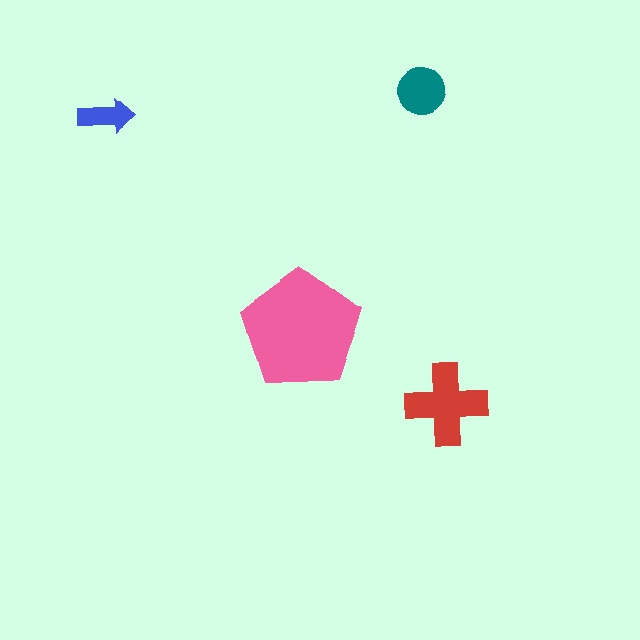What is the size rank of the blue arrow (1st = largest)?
4th.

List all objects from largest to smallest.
The pink pentagon, the red cross, the teal circle, the blue arrow.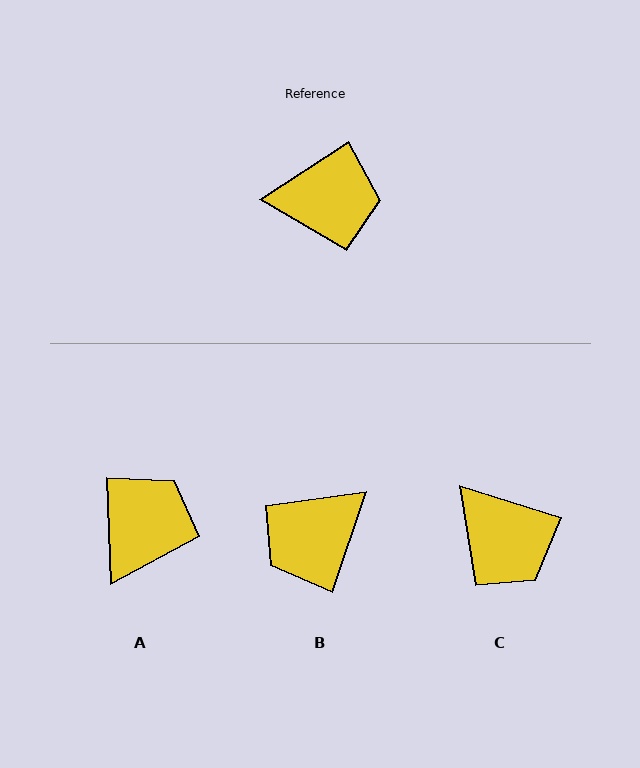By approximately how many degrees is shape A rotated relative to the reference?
Approximately 59 degrees counter-clockwise.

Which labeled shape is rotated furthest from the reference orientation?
B, about 141 degrees away.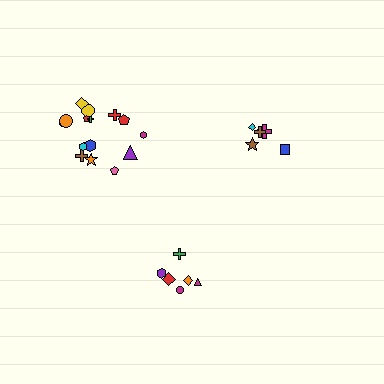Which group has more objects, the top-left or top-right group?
The top-left group.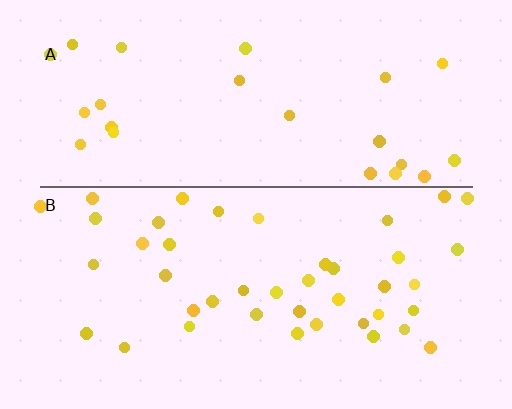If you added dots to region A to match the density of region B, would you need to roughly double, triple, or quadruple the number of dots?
Approximately double.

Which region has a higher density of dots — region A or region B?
B (the bottom).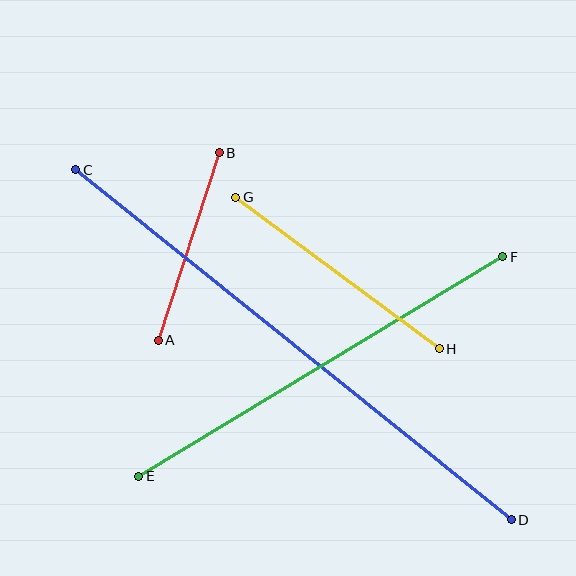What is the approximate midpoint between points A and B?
The midpoint is at approximately (189, 246) pixels.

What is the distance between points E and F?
The distance is approximately 425 pixels.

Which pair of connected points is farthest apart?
Points C and D are farthest apart.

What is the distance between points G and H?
The distance is approximately 254 pixels.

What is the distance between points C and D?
The distance is approximately 559 pixels.